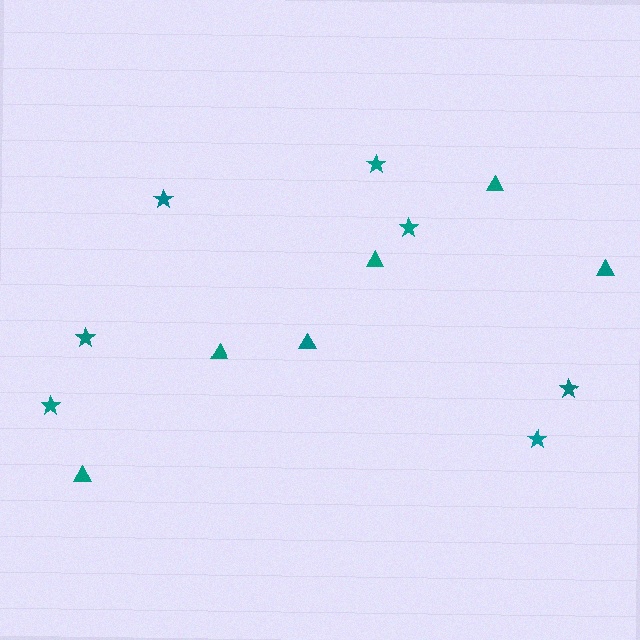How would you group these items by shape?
There are 2 groups: one group of stars (7) and one group of triangles (6).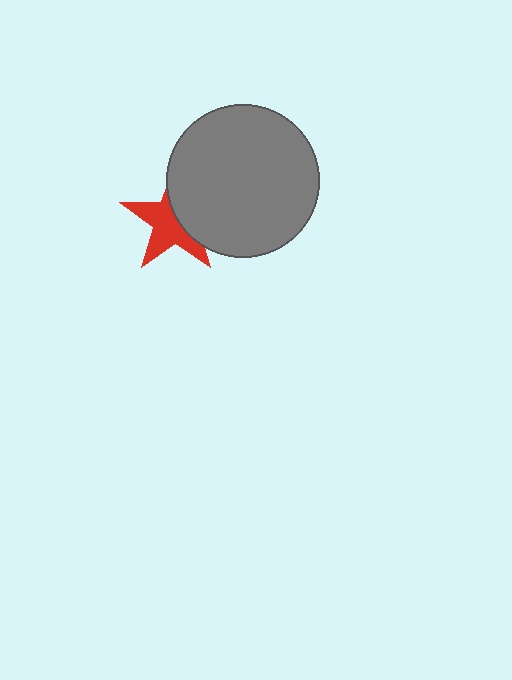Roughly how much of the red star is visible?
About half of it is visible (roughly 56%).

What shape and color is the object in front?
The object in front is a gray circle.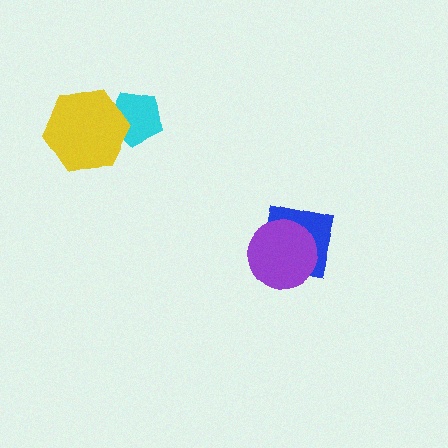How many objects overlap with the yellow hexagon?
1 object overlaps with the yellow hexagon.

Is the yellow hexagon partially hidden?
No, no other shape covers it.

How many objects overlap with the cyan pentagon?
1 object overlaps with the cyan pentagon.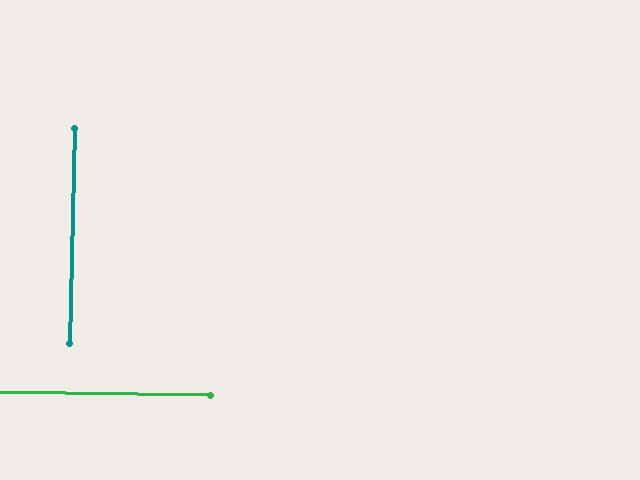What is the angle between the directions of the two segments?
Approximately 89 degrees.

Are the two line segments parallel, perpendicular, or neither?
Perpendicular — they meet at approximately 89°.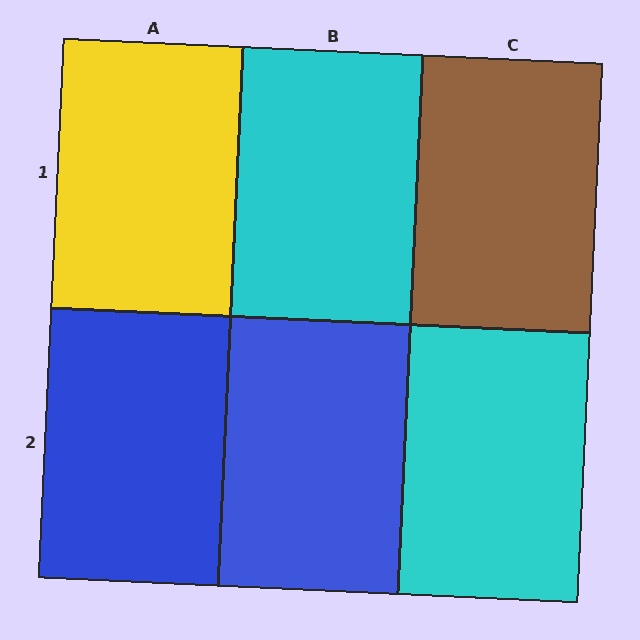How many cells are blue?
2 cells are blue.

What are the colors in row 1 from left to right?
Yellow, cyan, brown.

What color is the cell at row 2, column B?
Blue.